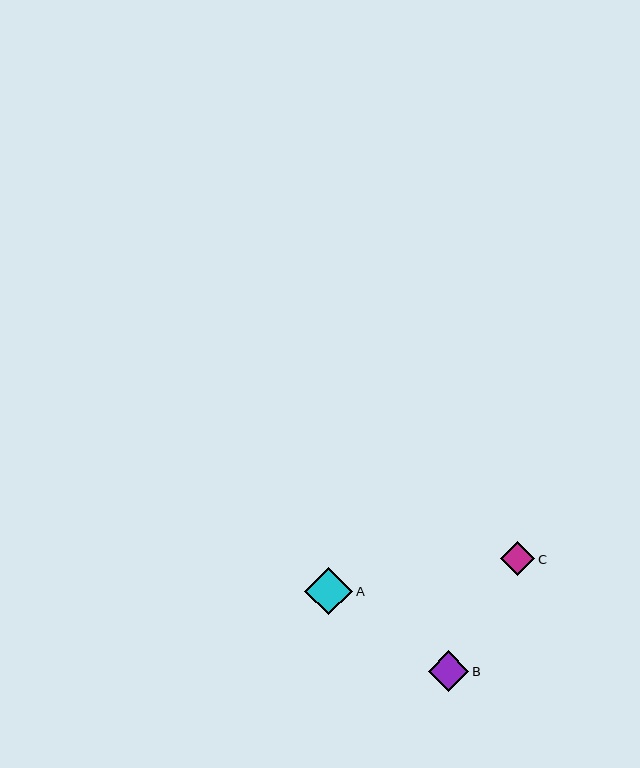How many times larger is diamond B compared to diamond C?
Diamond B is approximately 1.2 times the size of diamond C.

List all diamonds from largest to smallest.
From largest to smallest: A, B, C.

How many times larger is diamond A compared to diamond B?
Diamond A is approximately 1.2 times the size of diamond B.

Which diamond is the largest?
Diamond A is the largest with a size of approximately 48 pixels.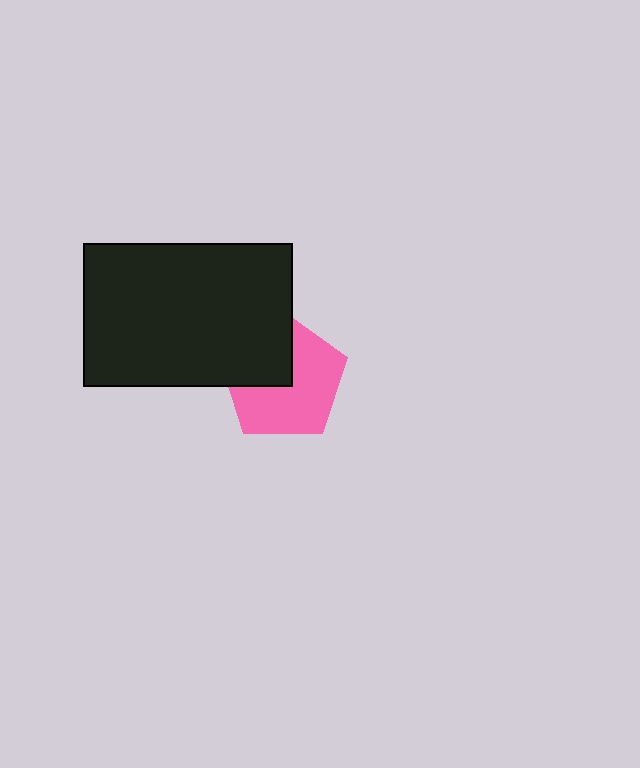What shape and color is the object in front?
The object in front is a black rectangle.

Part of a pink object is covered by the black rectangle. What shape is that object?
It is a pentagon.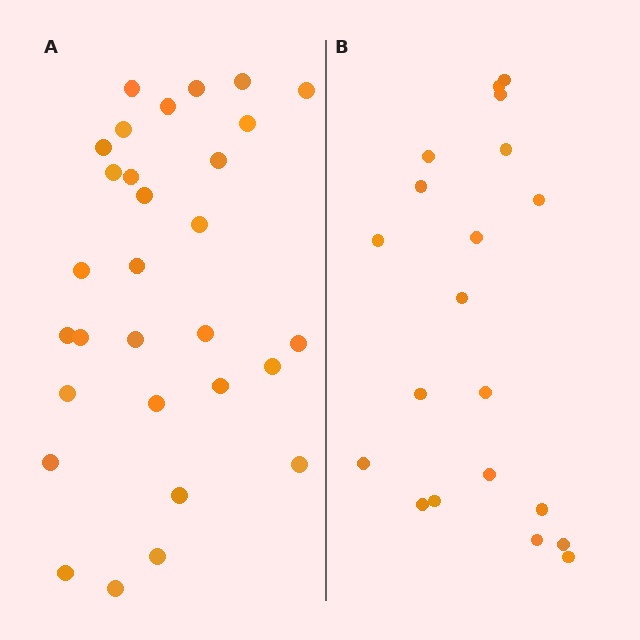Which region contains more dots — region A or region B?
Region A (the left region) has more dots.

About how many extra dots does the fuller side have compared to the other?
Region A has roughly 10 or so more dots than region B.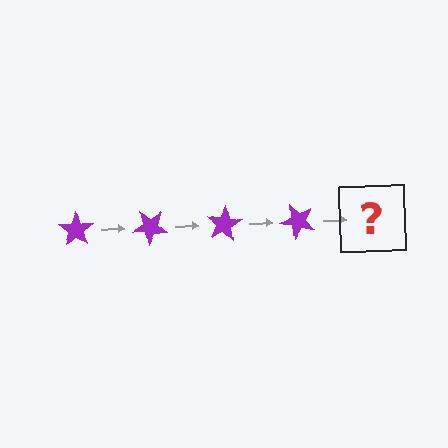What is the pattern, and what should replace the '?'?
The pattern is that the star rotates 40 degrees each step. The '?' should be a purple star rotated 160 degrees.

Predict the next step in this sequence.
The next step is a purple star rotated 160 degrees.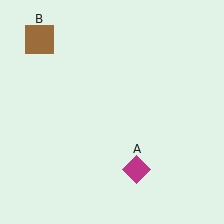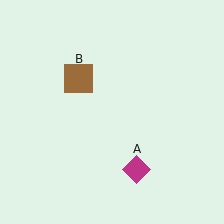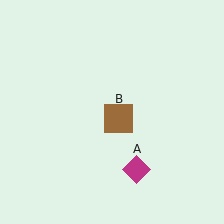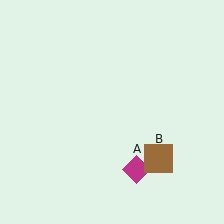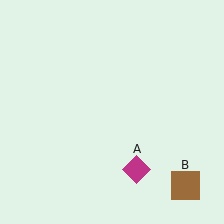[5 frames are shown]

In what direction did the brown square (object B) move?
The brown square (object B) moved down and to the right.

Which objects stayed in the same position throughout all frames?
Magenta diamond (object A) remained stationary.